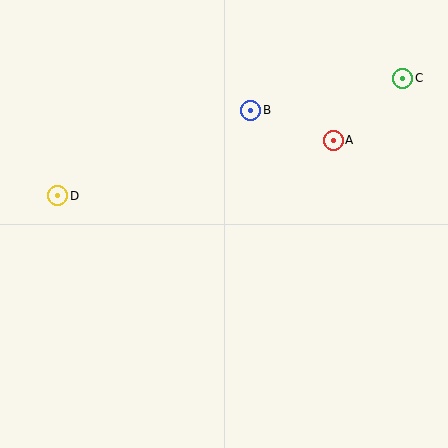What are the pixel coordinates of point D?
Point D is at (58, 196).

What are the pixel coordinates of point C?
Point C is at (403, 78).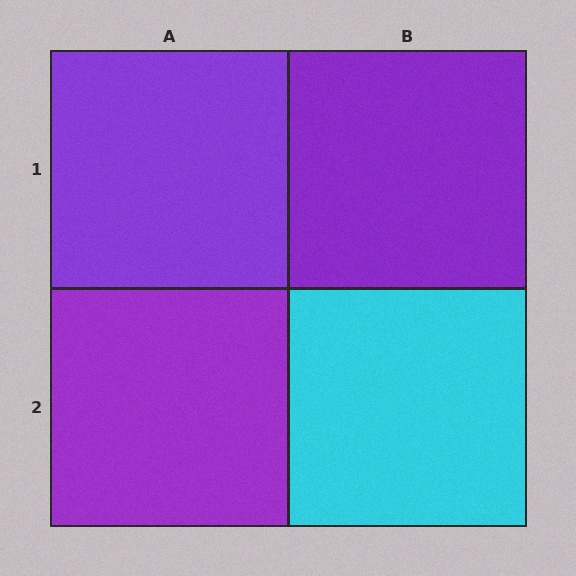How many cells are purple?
3 cells are purple.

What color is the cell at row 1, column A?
Purple.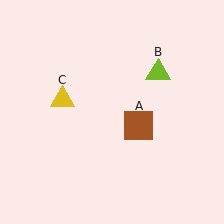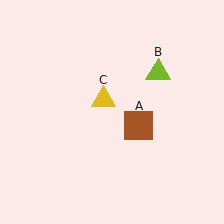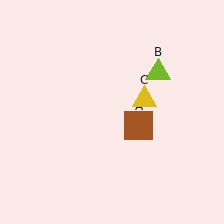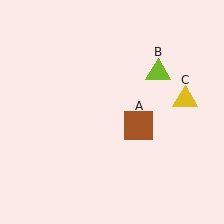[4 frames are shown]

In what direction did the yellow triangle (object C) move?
The yellow triangle (object C) moved right.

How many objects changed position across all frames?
1 object changed position: yellow triangle (object C).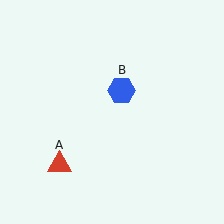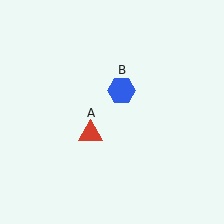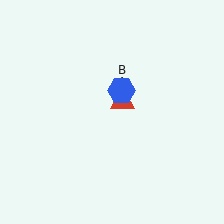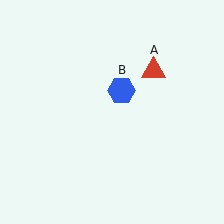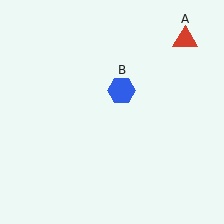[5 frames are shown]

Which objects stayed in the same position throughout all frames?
Blue hexagon (object B) remained stationary.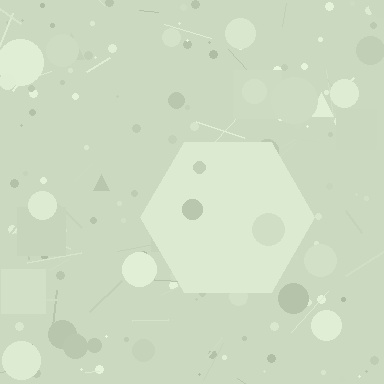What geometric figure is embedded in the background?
A hexagon is embedded in the background.